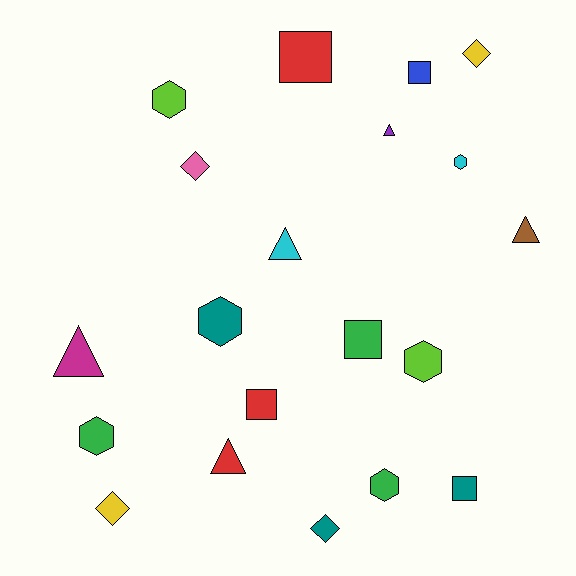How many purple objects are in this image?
There is 1 purple object.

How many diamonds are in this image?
There are 4 diamonds.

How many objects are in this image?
There are 20 objects.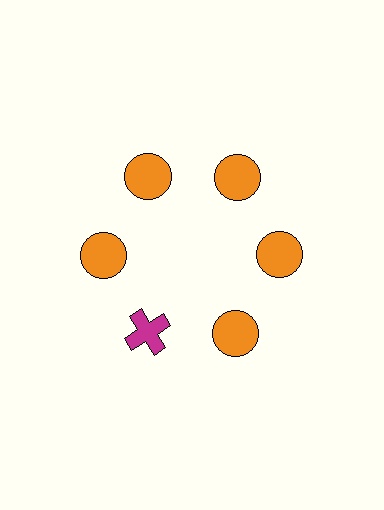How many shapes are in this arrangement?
There are 6 shapes arranged in a ring pattern.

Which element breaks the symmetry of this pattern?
The magenta cross at roughly the 7 o'clock position breaks the symmetry. All other shapes are orange circles.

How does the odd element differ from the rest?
It differs in both color (magenta instead of orange) and shape (cross instead of circle).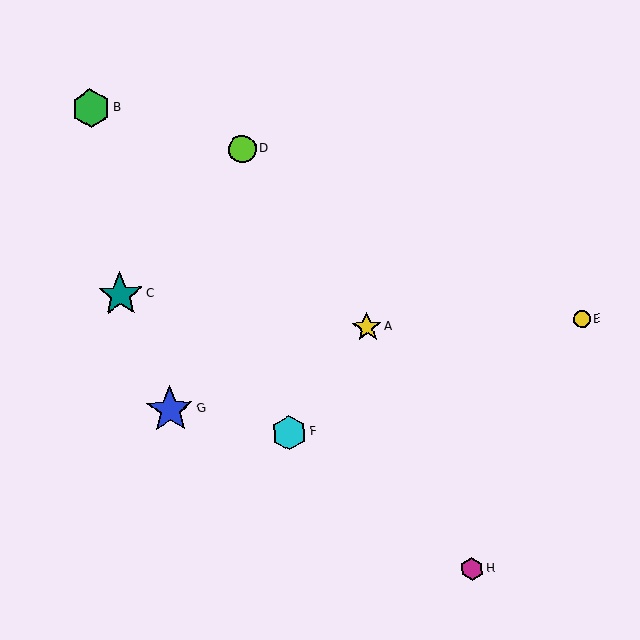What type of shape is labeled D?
Shape D is a lime circle.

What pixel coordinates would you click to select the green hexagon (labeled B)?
Click at (91, 108) to select the green hexagon B.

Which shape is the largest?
The blue star (labeled G) is the largest.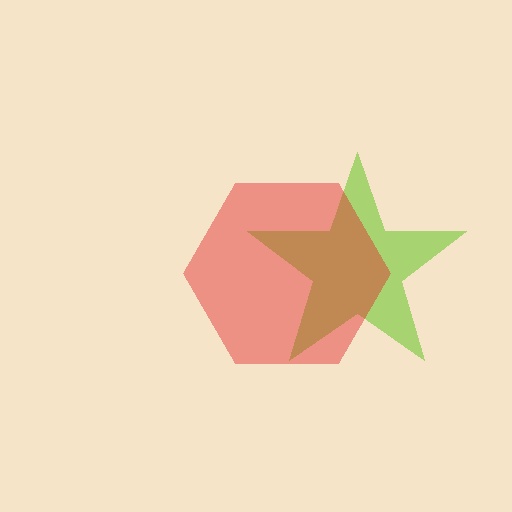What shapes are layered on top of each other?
The layered shapes are: a lime star, a red hexagon.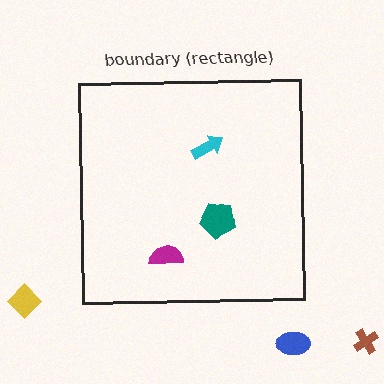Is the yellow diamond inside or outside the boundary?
Outside.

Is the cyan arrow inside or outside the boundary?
Inside.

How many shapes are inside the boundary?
3 inside, 3 outside.